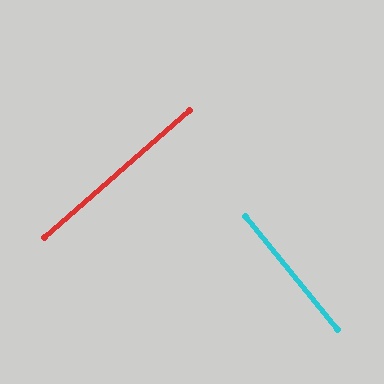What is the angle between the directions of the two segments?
Approximately 88 degrees.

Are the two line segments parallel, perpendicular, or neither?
Perpendicular — they meet at approximately 88°.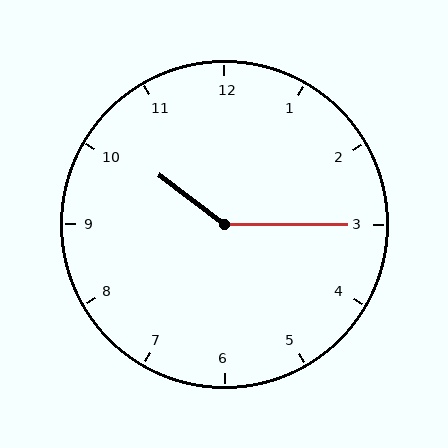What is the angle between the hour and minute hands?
Approximately 142 degrees.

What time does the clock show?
10:15.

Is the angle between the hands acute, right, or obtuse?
It is obtuse.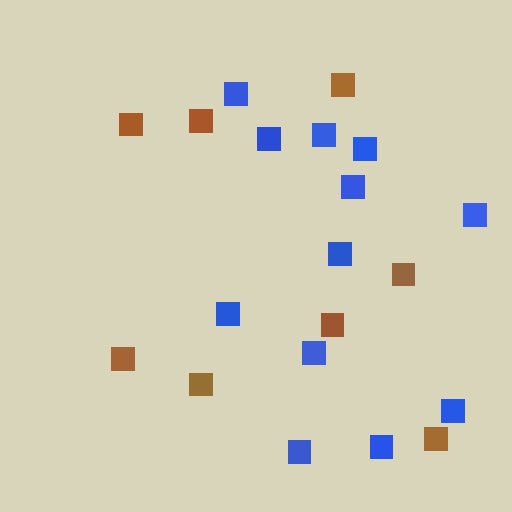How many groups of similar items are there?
There are 2 groups: one group of blue squares (12) and one group of brown squares (8).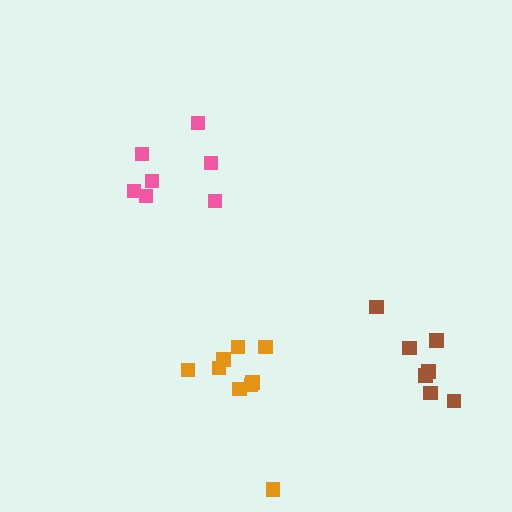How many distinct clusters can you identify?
There are 3 distinct clusters.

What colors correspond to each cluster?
The clusters are colored: orange, pink, brown.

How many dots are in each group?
Group 1: 9 dots, Group 2: 7 dots, Group 3: 7 dots (23 total).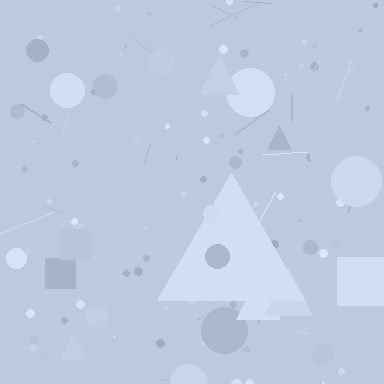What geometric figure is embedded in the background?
A triangle is embedded in the background.